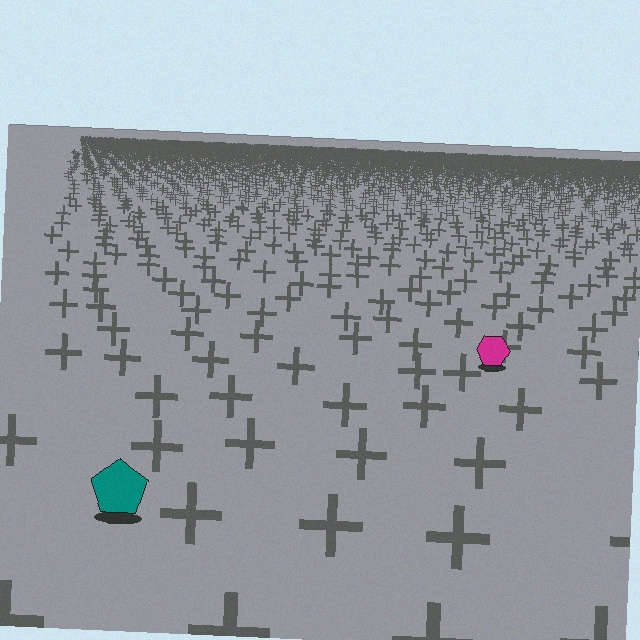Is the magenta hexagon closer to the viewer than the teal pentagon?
No. The teal pentagon is closer — you can tell from the texture gradient: the ground texture is coarser near it.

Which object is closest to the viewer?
The teal pentagon is closest. The texture marks near it are larger and more spread out.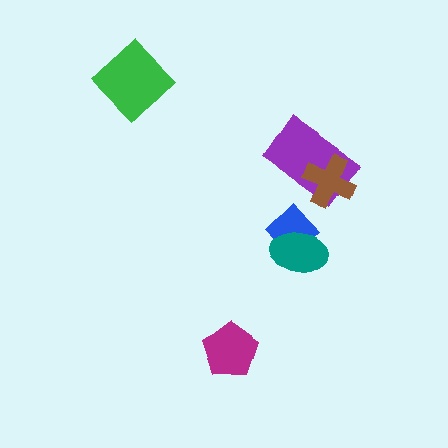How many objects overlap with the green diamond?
0 objects overlap with the green diamond.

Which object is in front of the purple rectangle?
The brown cross is in front of the purple rectangle.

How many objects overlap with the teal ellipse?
1 object overlaps with the teal ellipse.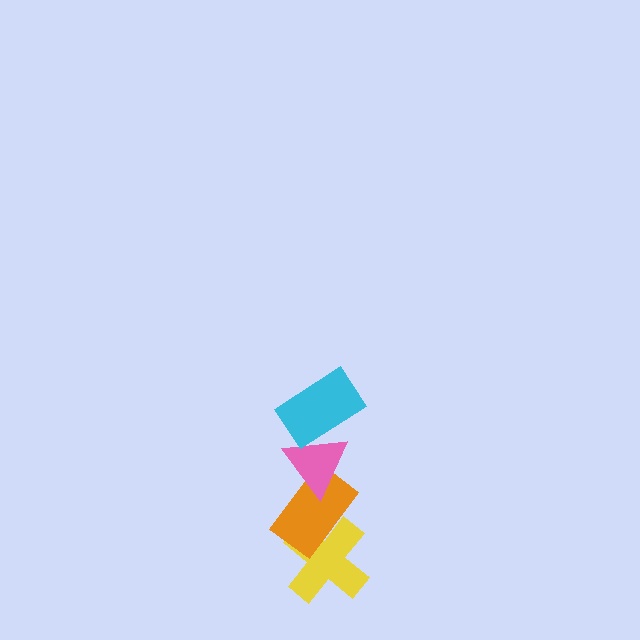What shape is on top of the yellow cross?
The orange rectangle is on top of the yellow cross.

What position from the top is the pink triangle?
The pink triangle is 2nd from the top.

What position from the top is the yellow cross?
The yellow cross is 4th from the top.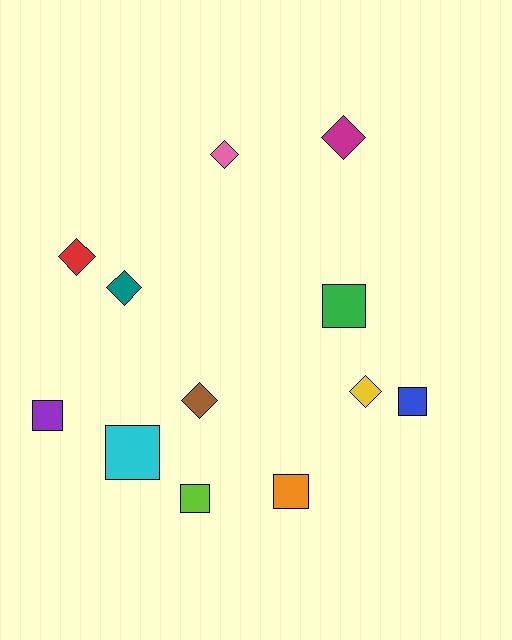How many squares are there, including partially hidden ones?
There are 6 squares.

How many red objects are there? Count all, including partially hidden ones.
There is 1 red object.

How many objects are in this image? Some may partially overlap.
There are 12 objects.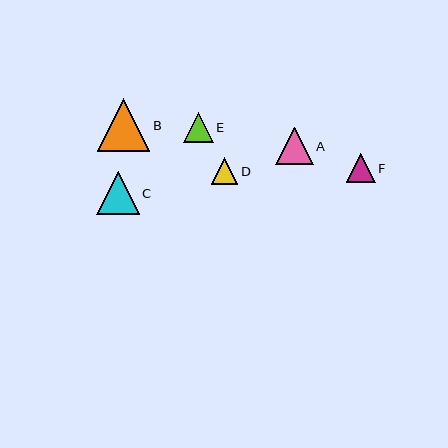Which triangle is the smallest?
Triangle D is the smallest with a size of approximately 27 pixels.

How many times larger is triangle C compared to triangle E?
Triangle C is approximately 1.4 times the size of triangle E.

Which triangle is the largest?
Triangle B is the largest with a size of approximately 53 pixels.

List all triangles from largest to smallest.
From largest to smallest: B, C, A, E, F, D.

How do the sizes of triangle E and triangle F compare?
Triangle E and triangle F are approximately the same size.